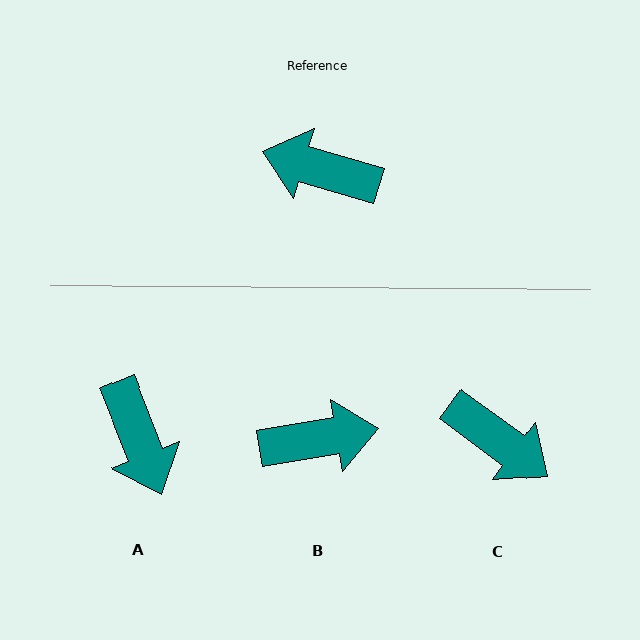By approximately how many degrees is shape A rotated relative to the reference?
Approximately 128 degrees counter-clockwise.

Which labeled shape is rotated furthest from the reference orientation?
C, about 161 degrees away.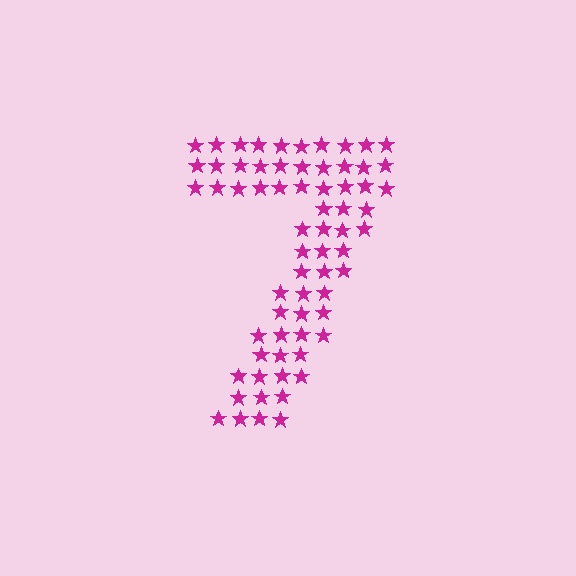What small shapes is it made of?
It is made of small stars.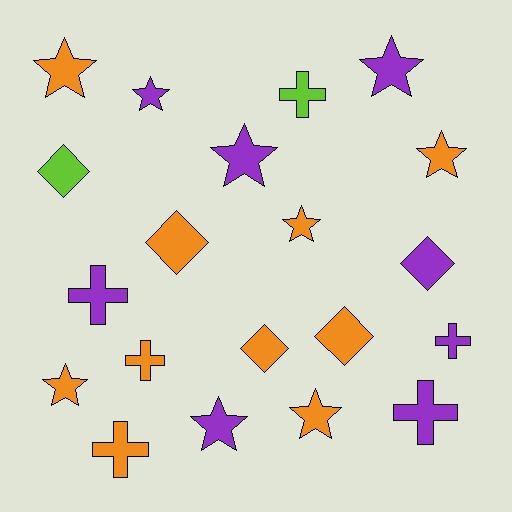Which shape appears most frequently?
Star, with 9 objects.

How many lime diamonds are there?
There is 1 lime diamond.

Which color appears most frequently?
Orange, with 10 objects.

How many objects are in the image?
There are 20 objects.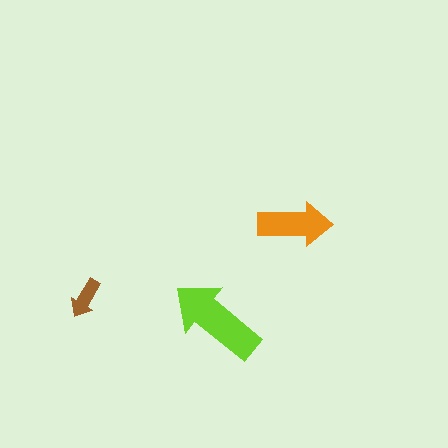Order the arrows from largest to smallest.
the lime one, the orange one, the brown one.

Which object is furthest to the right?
The orange arrow is rightmost.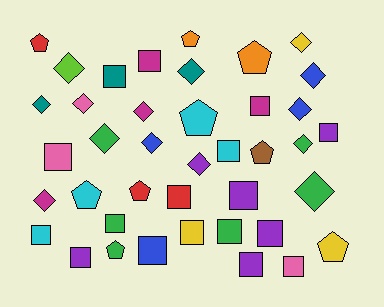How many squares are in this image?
There are 17 squares.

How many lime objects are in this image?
There is 1 lime object.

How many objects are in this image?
There are 40 objects.